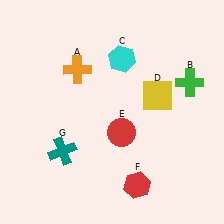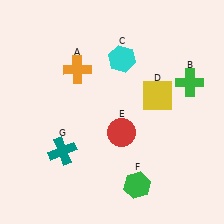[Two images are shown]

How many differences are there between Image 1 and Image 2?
There is 1 difference between the two images.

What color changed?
The hexagon (F) changed from red in Image 1 to green in Image 2.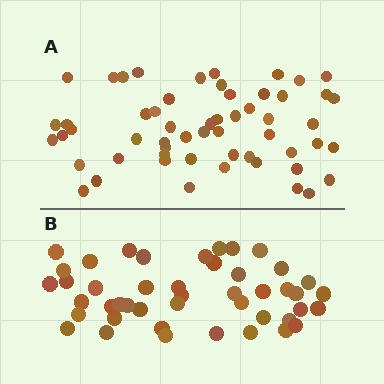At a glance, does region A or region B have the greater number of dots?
Region A (the top region) has more dots.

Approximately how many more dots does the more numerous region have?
Region A has roughly 12 or so more dots than region B.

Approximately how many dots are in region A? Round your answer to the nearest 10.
About 60 dots. (The exact count is 56, which rounds to 60.)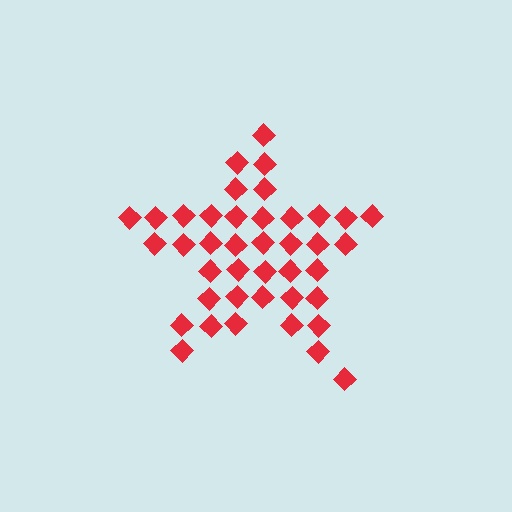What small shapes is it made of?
It is made of small diamonds.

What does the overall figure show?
The overall figure shows a star.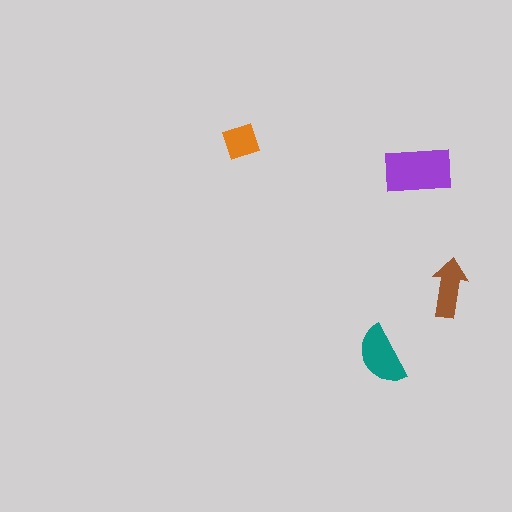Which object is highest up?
The orange diamond is topmost.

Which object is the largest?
The purple rectangle.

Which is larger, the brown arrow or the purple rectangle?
The purple rectangle.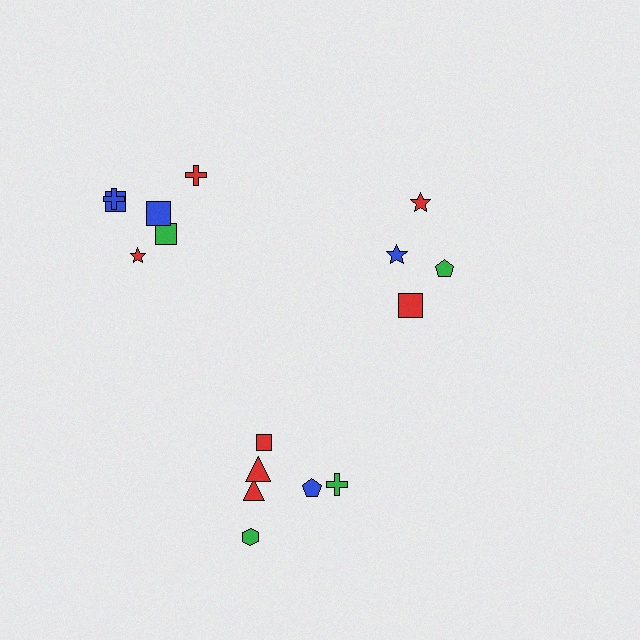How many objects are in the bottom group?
There are 6 objects.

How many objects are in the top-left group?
There are 6 objects.